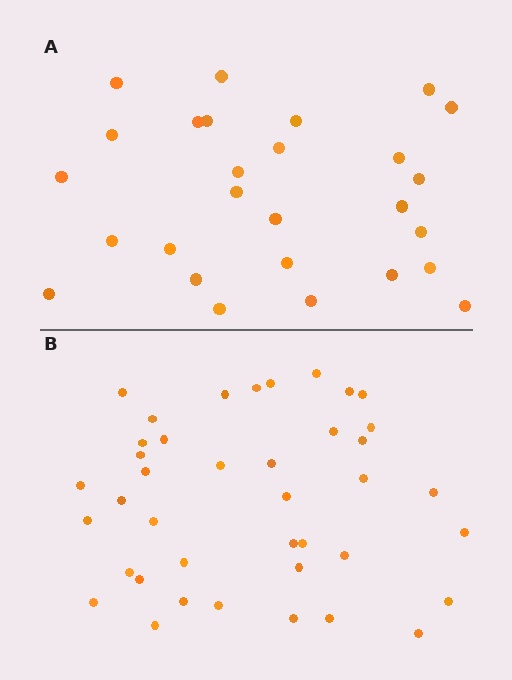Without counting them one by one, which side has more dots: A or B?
Region B (the bottom region) has more dots.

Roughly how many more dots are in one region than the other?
Region B has approximately 15 more dots than region A.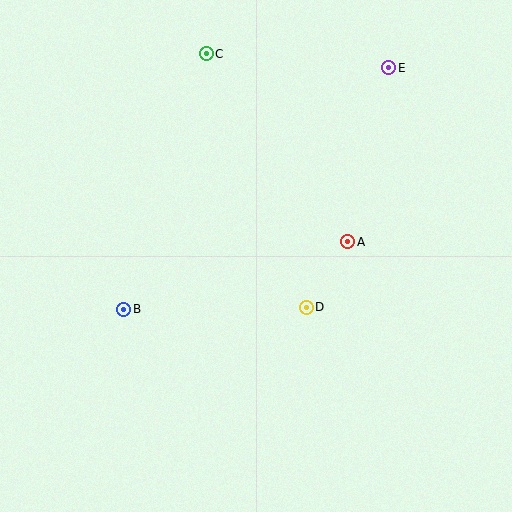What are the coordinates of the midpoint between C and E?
The midpoint between C and E is at (298, 61).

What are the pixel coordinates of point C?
Point C is at (206, 54).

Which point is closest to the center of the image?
Point D at (306, 307) is closest to the center.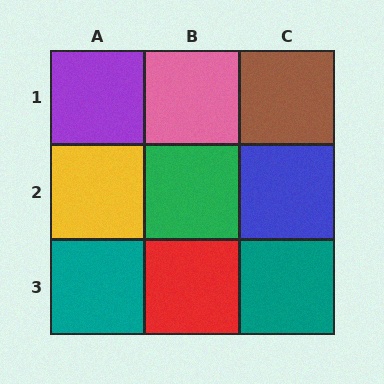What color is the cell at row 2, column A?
Yellow.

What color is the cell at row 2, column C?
Blue.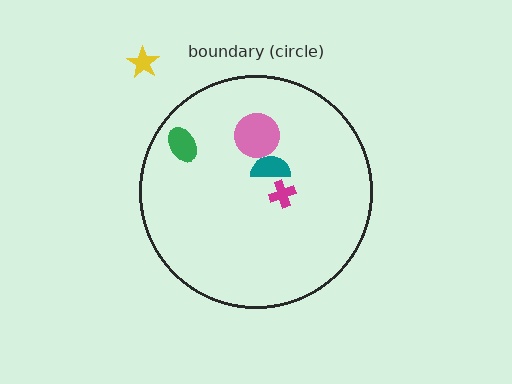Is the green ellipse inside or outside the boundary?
Inside.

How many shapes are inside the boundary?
4 inside, 1 outside.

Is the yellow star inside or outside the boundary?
Outside.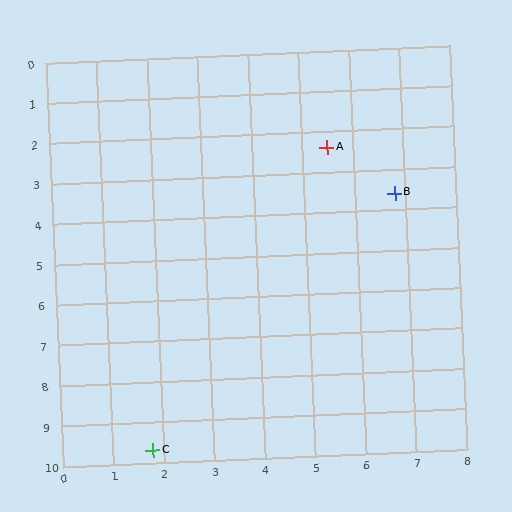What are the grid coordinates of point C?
Point C is at approximately (1.8, 9.7).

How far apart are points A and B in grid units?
Points A and B are about 1.8 grid units apart.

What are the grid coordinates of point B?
Point B is at approximately (6.8, 3.6).